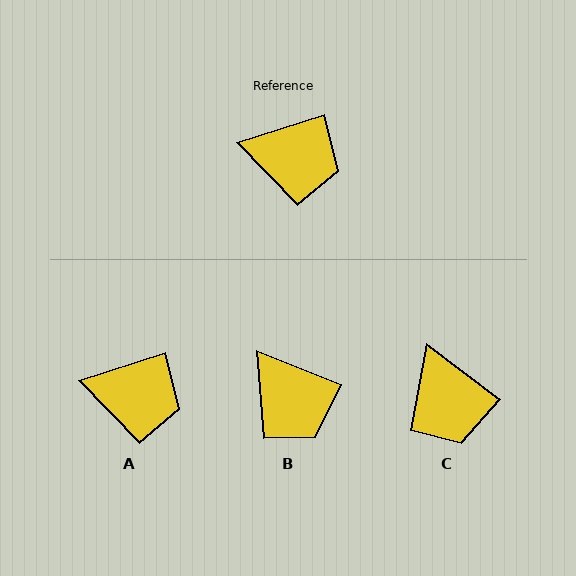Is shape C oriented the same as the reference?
No, it is off by about 55 degrees.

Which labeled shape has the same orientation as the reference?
A.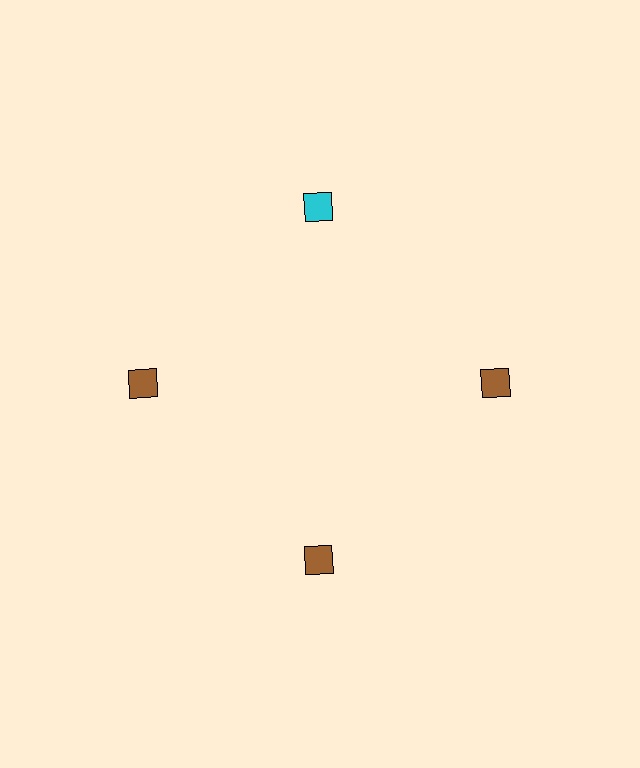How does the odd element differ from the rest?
It has a different color: cyan instead of brown.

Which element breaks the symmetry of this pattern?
The cyan diamond at roughly the 12 o'clock position breaks the symmetry. All other shapes are brown diamonds.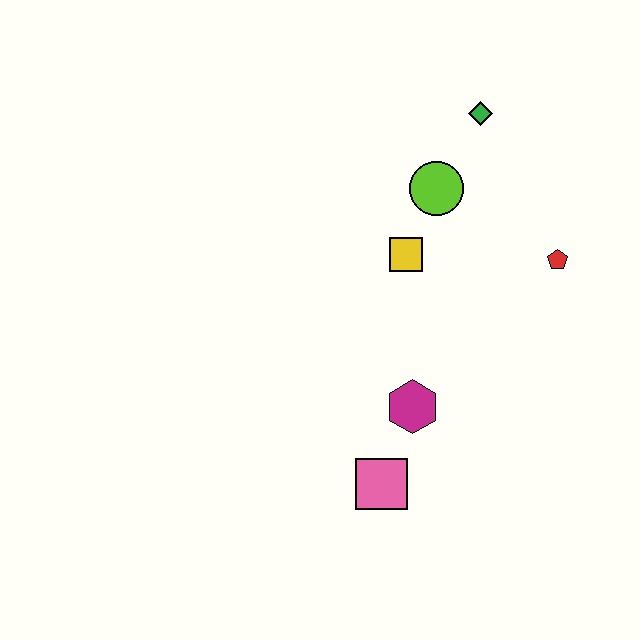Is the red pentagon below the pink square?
No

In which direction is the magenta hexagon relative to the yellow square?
The magenta hexagon is below the yellow square.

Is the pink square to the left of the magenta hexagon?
Yes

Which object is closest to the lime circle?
The yellow square is closest to the lime circle.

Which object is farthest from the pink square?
The green diamond is farthest from the pink square.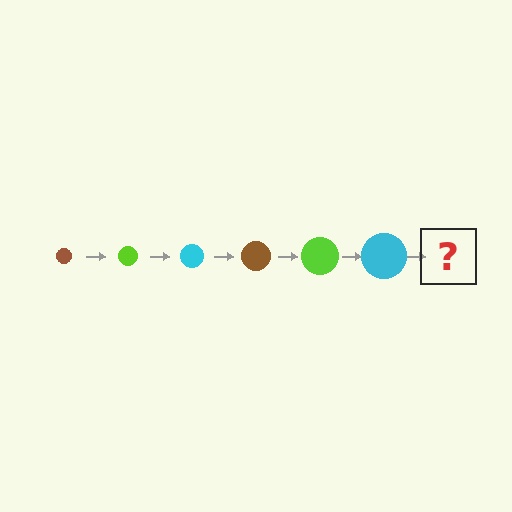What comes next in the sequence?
The next element should be a brown circle, larger than the previous one.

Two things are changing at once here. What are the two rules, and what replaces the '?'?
The two rules are that the circle grows larger each step and the color cycles through brown, lime, and cyan. The '?' should be a brown circle, larger than the previous one.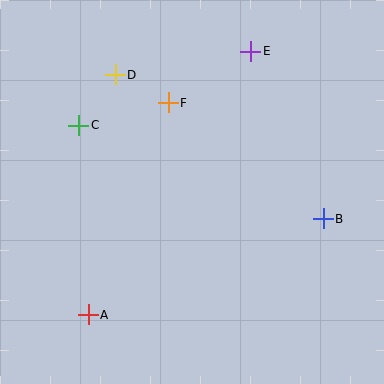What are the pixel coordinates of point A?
Point A is at (88, 315).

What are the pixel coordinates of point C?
Point C is at (79, 125).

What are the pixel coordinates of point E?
Point E is at (251, 51).